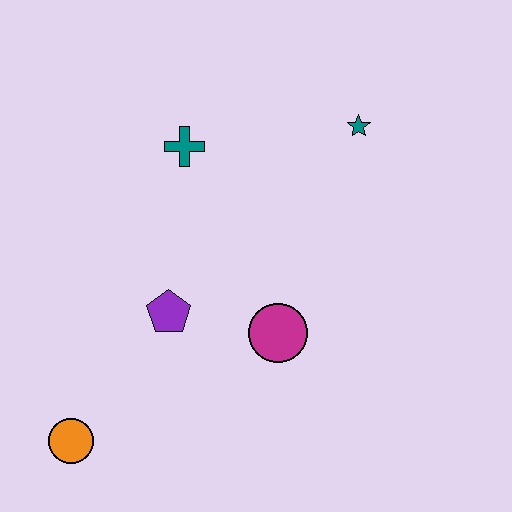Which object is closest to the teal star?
The teal cross is closest to the teal star.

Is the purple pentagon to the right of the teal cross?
No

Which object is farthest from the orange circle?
The teal star is farthest from the orange circle.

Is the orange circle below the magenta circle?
Yes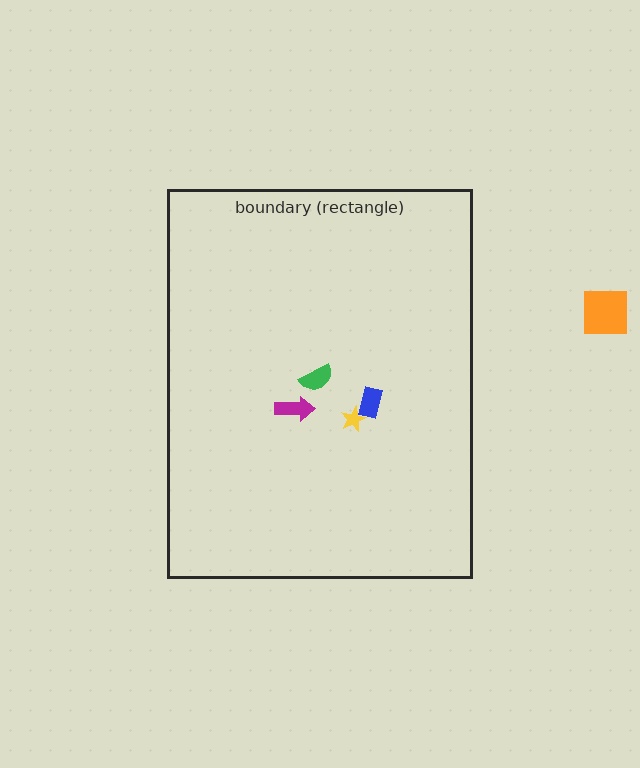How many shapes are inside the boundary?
4 inside, 1 outside.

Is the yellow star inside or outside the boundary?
Inside.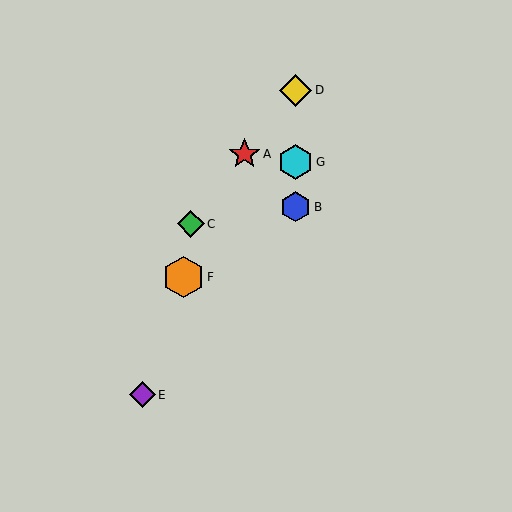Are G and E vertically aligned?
No, G is at x≈296 and E is at x≈142.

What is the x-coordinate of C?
Object C is at x≈191.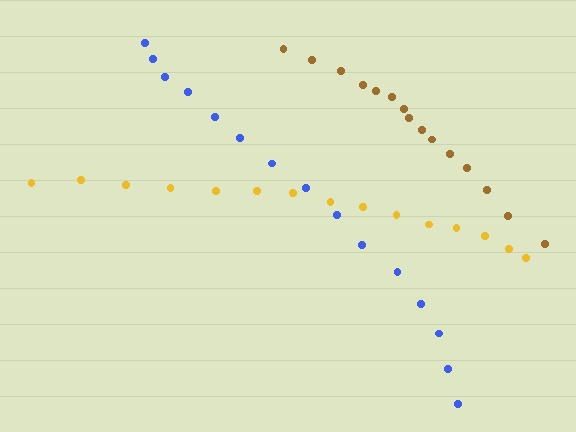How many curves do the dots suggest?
There are 3 distinct paths.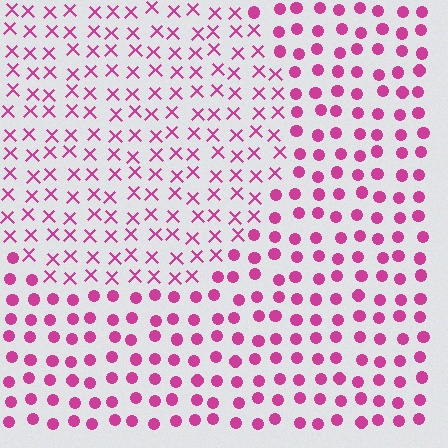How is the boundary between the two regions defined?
The boundary is defined by a change in element shape: X marks inside vs. circles outside. All elements share the same color and spacing.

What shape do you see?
I see a circle.